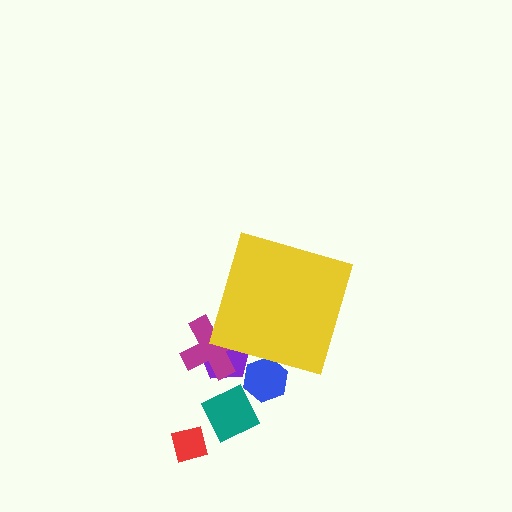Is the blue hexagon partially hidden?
Yes, the blue hexagon is partially hidden behind the yellow diamond.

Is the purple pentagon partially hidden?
Yes, the purple pentagon is partially hidden behind the yellow diamond.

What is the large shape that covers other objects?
A yellow diamond.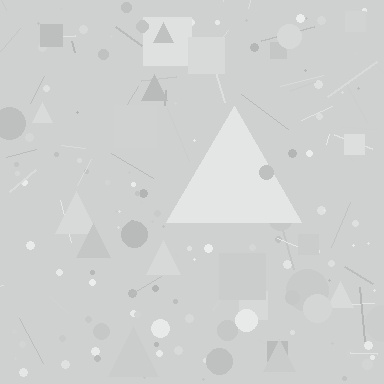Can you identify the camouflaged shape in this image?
The camouflaged shape is a triangle.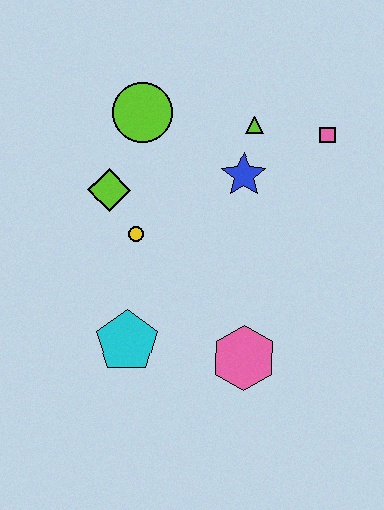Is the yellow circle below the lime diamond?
Yes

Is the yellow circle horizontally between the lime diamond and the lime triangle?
Yes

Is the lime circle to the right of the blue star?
No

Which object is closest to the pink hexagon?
The cyan pentagon is closest to the pink hexagon.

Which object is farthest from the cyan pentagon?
The pink square is farthest from the cyan pentagon.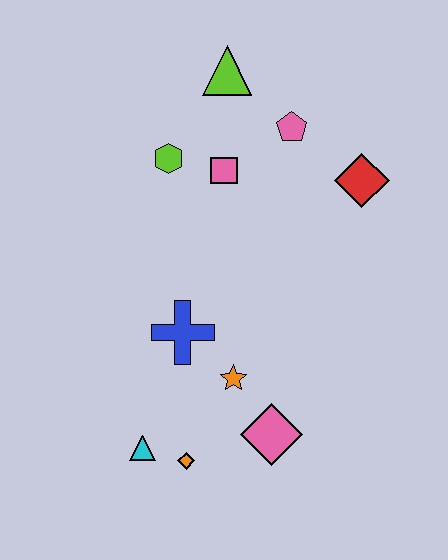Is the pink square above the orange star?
Yes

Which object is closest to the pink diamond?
The orange star is closest to the pink diamond.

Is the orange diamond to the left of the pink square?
Yes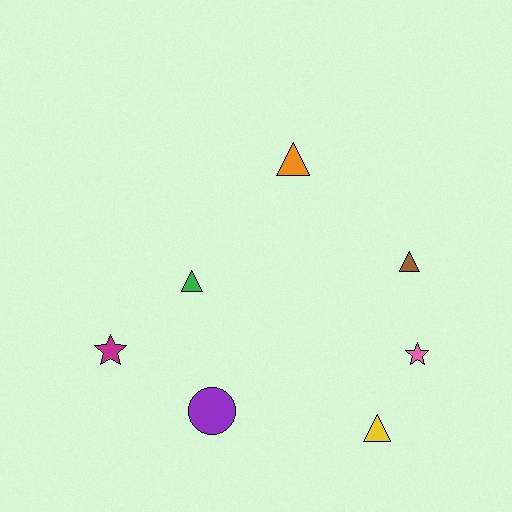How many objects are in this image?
There are 7 objects.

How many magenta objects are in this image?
There is 1 magenta object.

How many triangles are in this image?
There are 4 triangles.